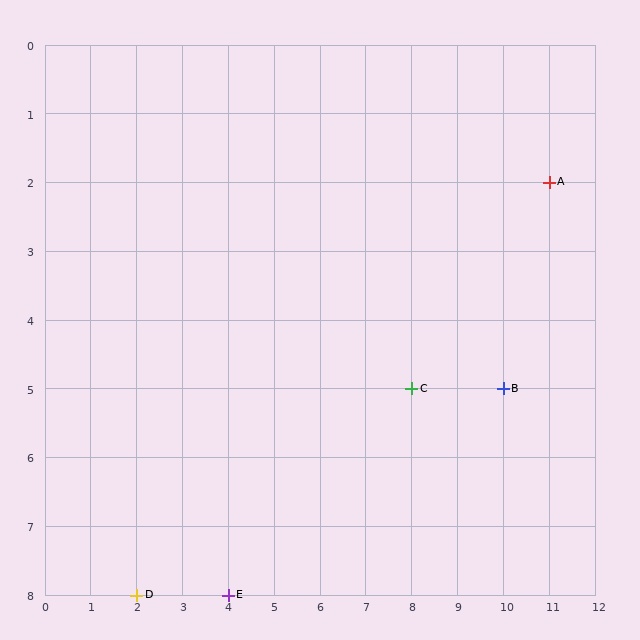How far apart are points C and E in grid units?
Points C and E are 4 columns and 3 rows apart (about 5.0 grid units diagonally).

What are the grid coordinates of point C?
Point C is at grid coordinates (8, 5).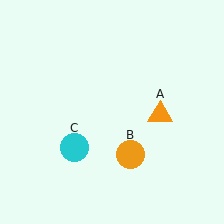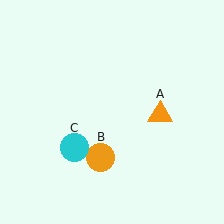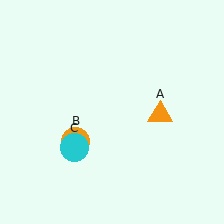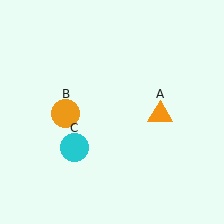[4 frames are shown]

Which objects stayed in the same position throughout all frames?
Orange triangle (object A) and cyan circle (object C) remained stationary.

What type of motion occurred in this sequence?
The orange circle (object B) rotated clockwise around the center of the scene.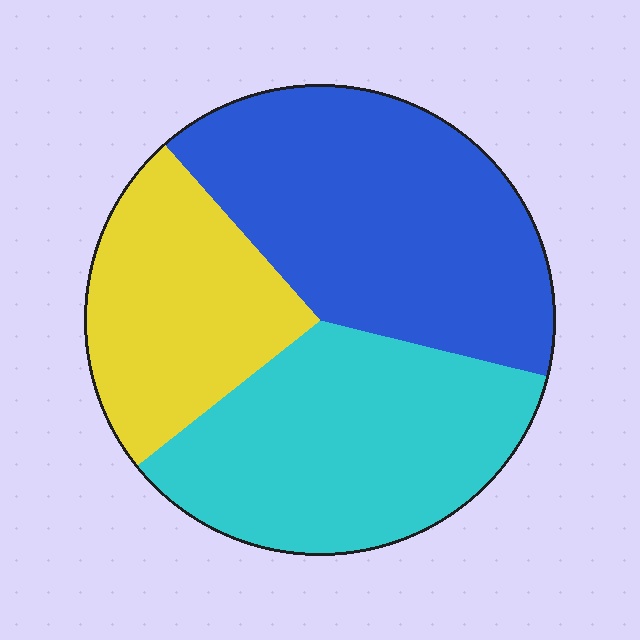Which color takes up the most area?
Blue, at roughly 40%.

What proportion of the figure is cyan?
Cyan takes up between a third and a half of the figure.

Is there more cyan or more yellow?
Cyan.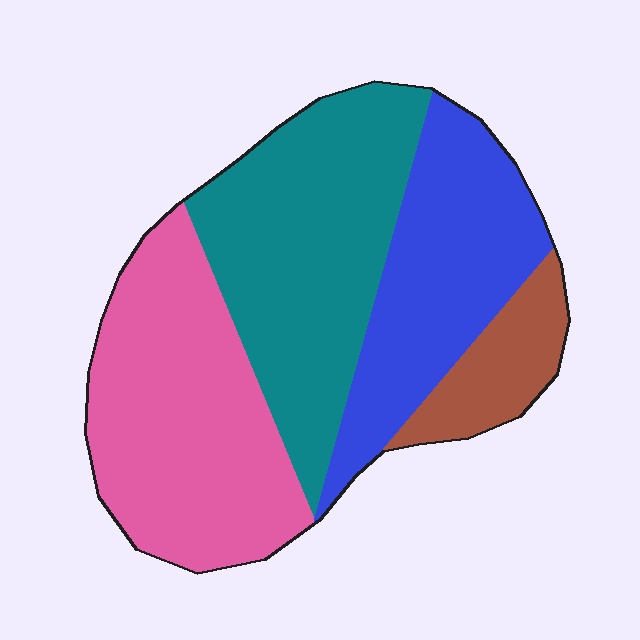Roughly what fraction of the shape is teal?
Teal takes up about one third (1/3) of the shape.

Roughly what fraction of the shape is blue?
Blue takes up about one quarter (1/4) of the shape.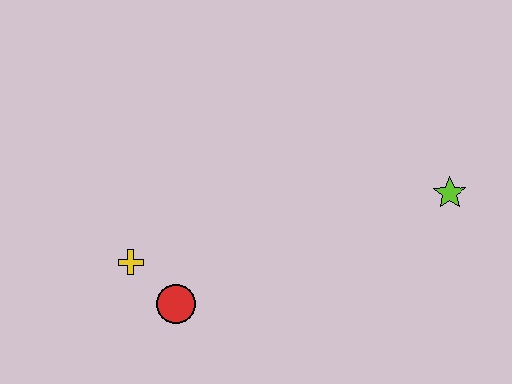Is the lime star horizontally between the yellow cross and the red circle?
No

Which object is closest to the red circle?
The yellow cross is closest to the red circle.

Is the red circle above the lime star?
No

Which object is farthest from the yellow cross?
The lime star is farthest from the yellow cross.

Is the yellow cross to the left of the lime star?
Yes